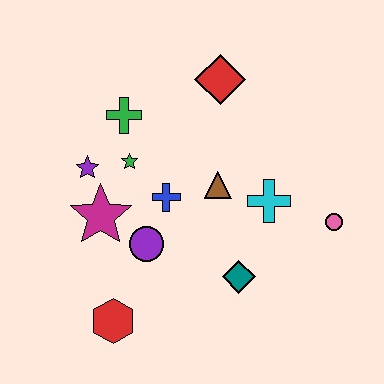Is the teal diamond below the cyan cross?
Yes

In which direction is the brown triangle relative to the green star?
The brown triangle is to the right of the green star.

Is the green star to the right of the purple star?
Yes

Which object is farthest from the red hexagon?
The red diamond is farthest from the red hexagon.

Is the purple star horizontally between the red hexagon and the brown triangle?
No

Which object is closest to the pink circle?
The cyan cross is closest to the pink circle.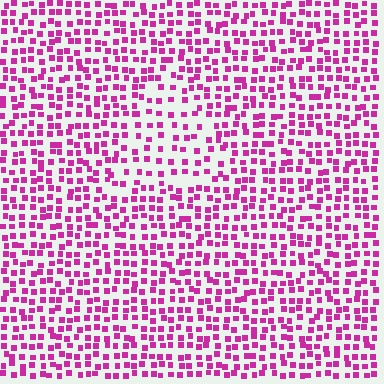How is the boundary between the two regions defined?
The boundary is defined by a change in element density (approximately 1.7x ratio). All elements are the same color, size, and shape.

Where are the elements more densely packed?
The elements are more densely packed outside the triangle boundary.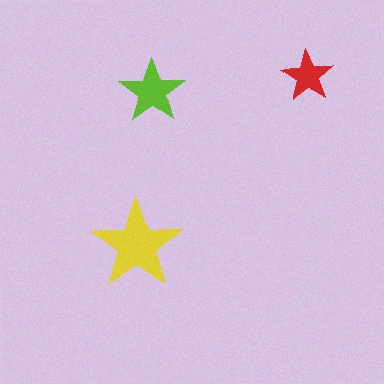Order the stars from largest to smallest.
the yellow one, the lime one, the red one.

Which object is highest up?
The red star is topmost.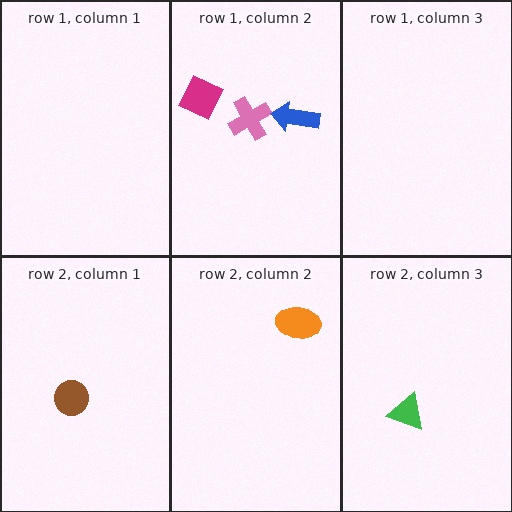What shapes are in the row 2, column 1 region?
The brown circle.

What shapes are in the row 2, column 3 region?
The green triangle.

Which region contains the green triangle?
The row 2, column 3 region.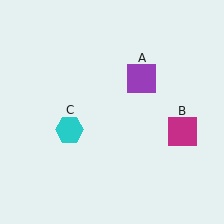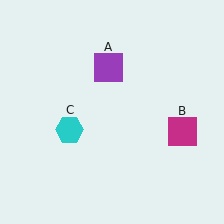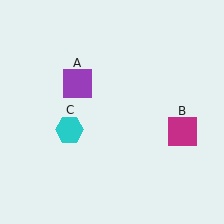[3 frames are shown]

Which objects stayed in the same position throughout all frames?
Magenta square (object B) and cyan hexagon (object C) remained stationary.